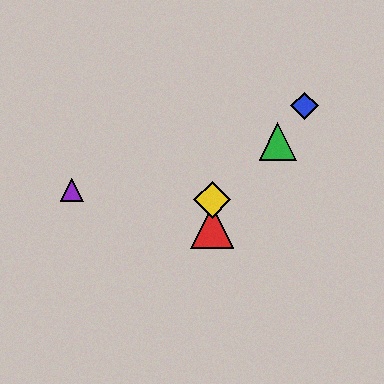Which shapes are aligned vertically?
The red triangle, the yellow diamond are aligned vertically.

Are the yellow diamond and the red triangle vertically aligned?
Yes, both are at x≈212.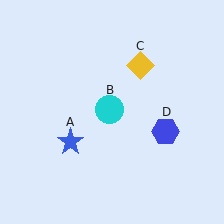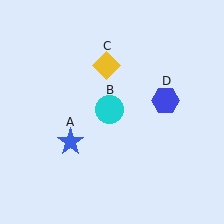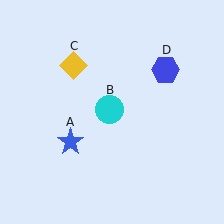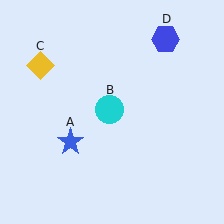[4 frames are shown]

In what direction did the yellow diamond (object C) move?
The yellow diamond (object C) moved left.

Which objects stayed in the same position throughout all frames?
Blue star (object A) and cyan circle (object B) remained stationary.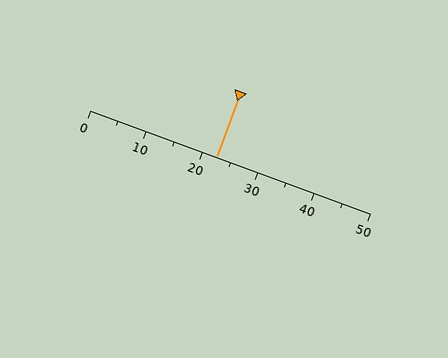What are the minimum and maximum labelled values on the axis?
The axis runs from 0 to 50.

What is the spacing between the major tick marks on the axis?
The major ticks are spaced 10 apart.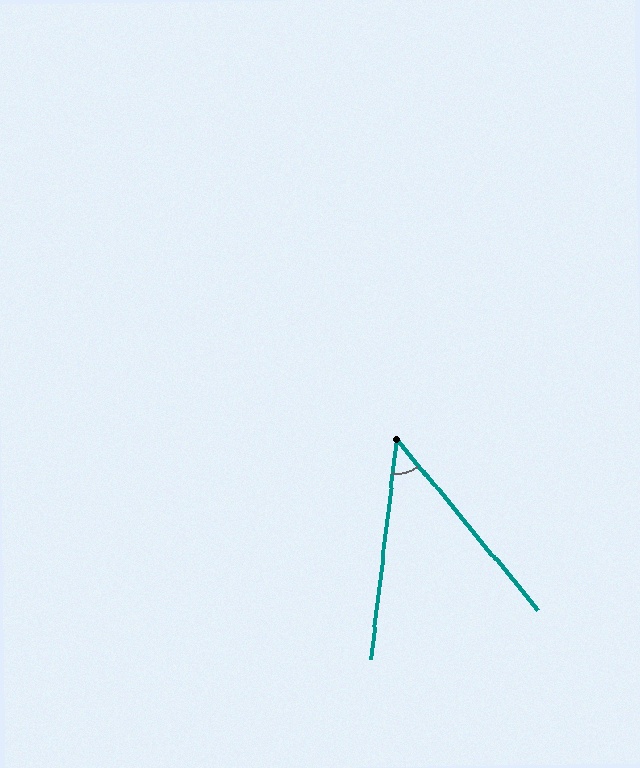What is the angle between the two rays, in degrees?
Approximately 46 degrees.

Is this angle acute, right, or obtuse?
It is acute.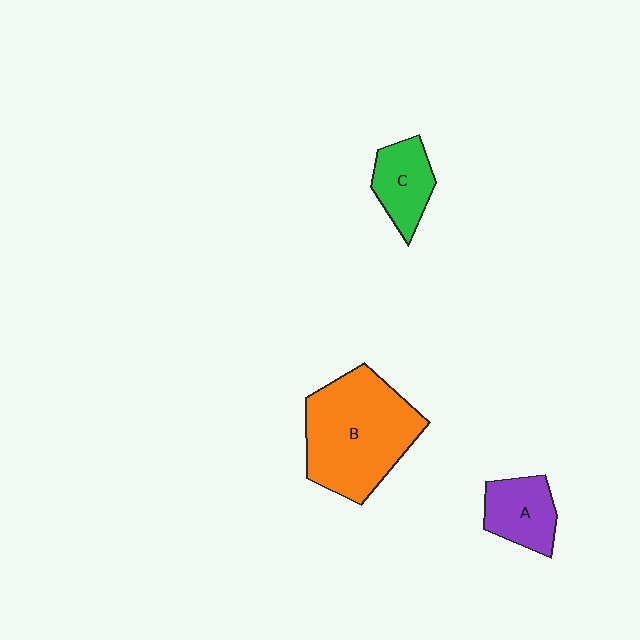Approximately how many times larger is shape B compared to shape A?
Approximately 2.4 times.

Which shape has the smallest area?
Shape C (green).